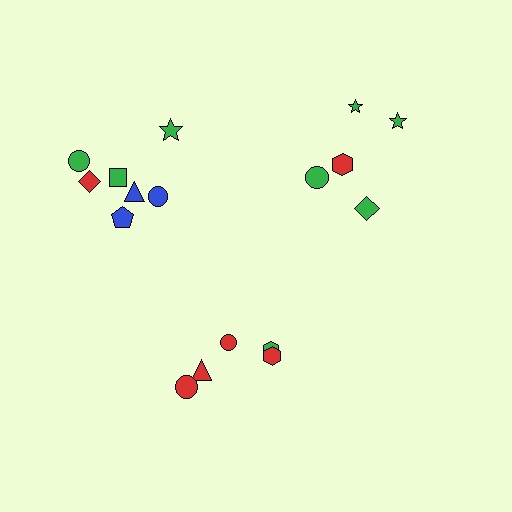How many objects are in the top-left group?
There are 7 objects.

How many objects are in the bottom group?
There are 6 objects.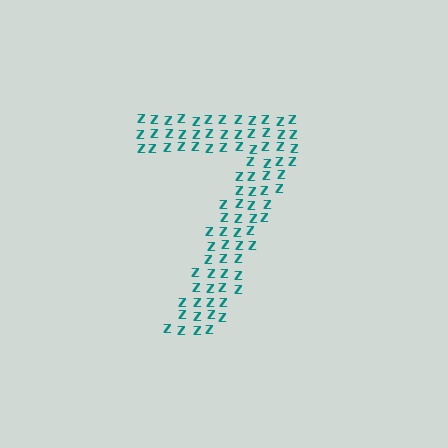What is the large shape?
The large shape is the digit 7.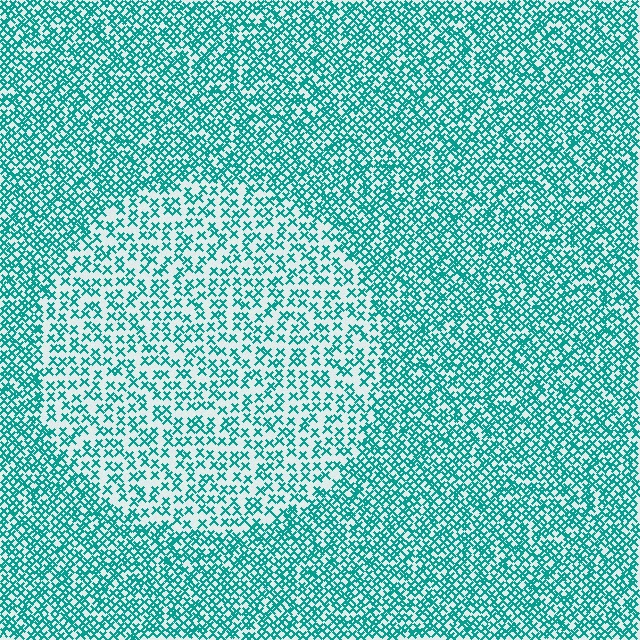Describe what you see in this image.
The image contains small teal elements arranged at two different densities. A circle-shaped region is visible where the elements are less densely packed than the surrounding area.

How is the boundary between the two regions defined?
The boundary is defined by a change in element density (approximately 1.9x ratio). All elements are the same color, size, and shape.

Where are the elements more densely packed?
The elements are more densely packed outside the circle boundary.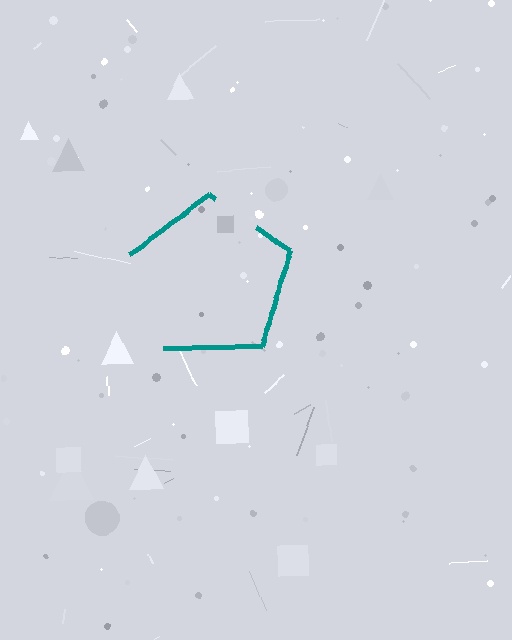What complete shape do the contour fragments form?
The contour fragments form a pentagon.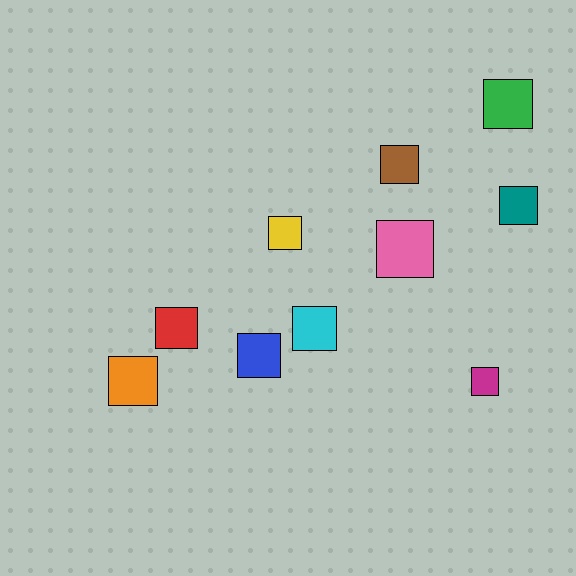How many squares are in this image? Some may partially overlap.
There are 10 squares.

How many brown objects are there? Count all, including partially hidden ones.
There is 1 brown object.